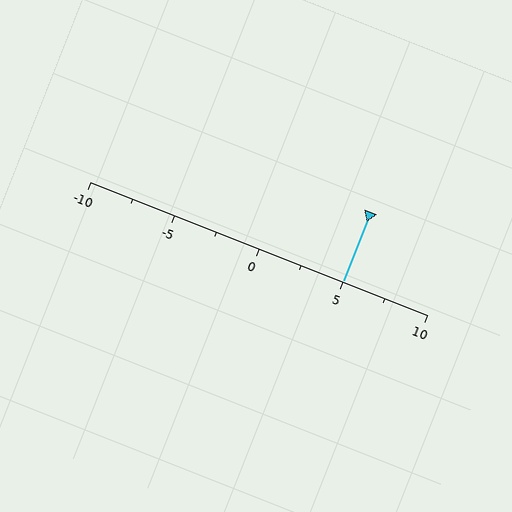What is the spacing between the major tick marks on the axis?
The major ticks are spaced 5 apart.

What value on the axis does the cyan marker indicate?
The marker indicates approximately 5.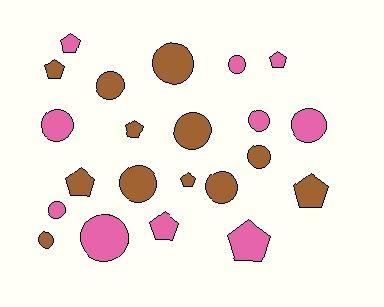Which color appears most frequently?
Brown, with 12 objects.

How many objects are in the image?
There are 22 objects.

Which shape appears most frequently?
Circle, with 13 objects.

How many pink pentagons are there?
There are 4 pink pentagons.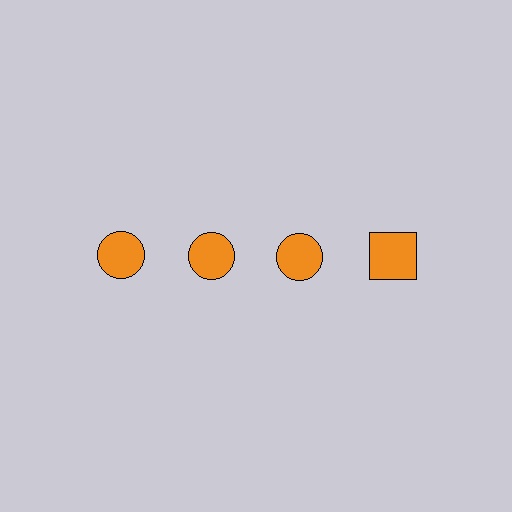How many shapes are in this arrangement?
There are 4 shapes arranged in a grid pattern.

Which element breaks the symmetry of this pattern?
The orange square in the top row, second from right column breaks the symmetry. All other shapes are orange circles.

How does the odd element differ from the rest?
It has a different shape: square instead of circle.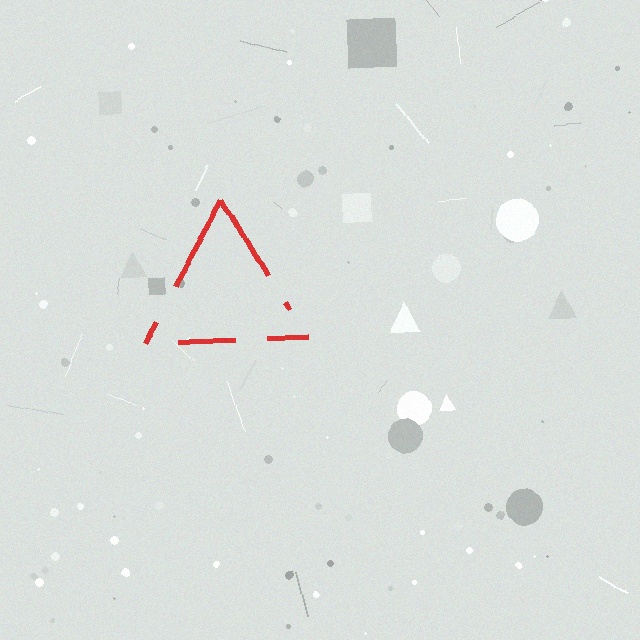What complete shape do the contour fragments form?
The contour fragments form a triangle.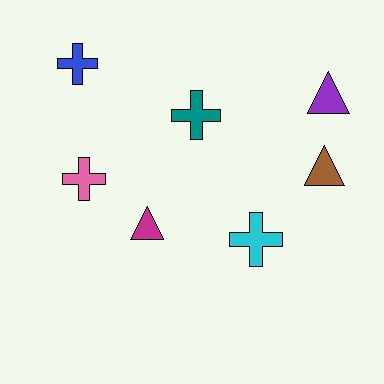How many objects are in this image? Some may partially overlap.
There are 7 objects.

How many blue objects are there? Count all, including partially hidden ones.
There is 1 blue object.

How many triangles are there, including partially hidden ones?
There are 3 triangles.